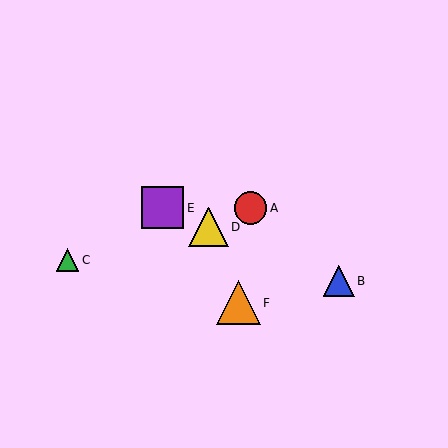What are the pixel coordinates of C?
Object C is at (67, 260).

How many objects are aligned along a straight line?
3 objects (B, D, E) are aligned along a straight line.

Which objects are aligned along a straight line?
Objects B, D, E are aligned along a straight line.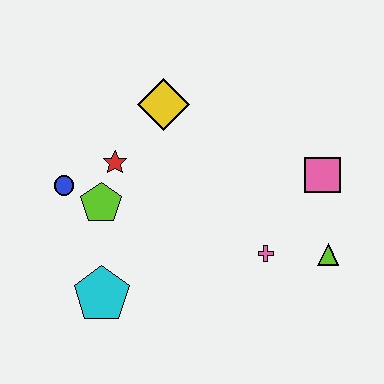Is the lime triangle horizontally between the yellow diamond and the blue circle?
No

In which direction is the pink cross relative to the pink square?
The pink cross is below the pink square.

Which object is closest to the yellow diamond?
The red star is closest to the yellow diamond.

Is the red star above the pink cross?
Yes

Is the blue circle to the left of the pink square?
Yes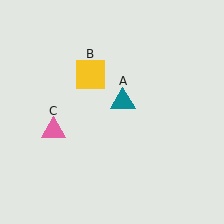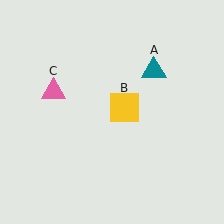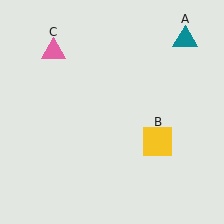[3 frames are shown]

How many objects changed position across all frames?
3 objects changed position: teal triangle (object A), yellow square (object B), pink triangle (object C).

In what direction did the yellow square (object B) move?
The yellow square (object B) moved down and to the right.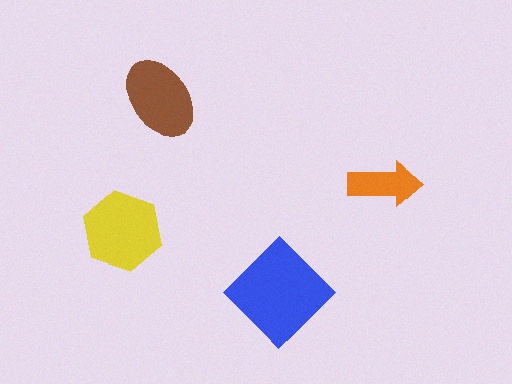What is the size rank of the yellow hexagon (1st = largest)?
2nd.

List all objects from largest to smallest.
The blue diamond, the yellow hexagon, the brown ellipse, the orange arrow.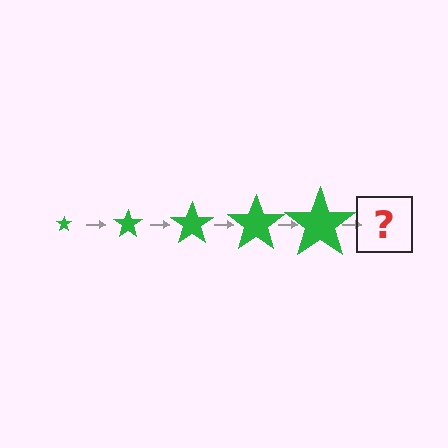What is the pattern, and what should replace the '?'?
The pattern is that the star gets progressively larger each step. The '?' should be a green star, larger than the previous one.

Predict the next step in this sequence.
The next step is a green star, larger than the previous one.